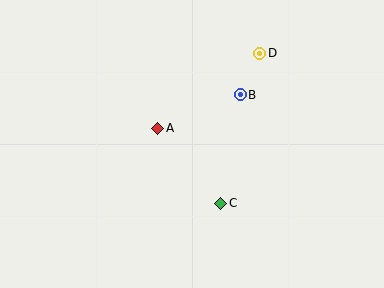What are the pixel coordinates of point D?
Point D is at (259, 53).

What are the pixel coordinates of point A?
Point A is at (158, 128).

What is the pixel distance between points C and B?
The distance between C and B is 111 pixels.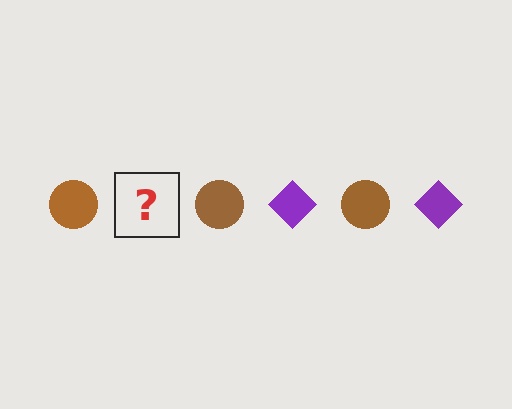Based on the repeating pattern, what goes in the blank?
The blank should be a purple diamond.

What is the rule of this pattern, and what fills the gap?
The rule is that the pattern alternates between brown circle and purple diamond. The gap should be filled with a purple diamond.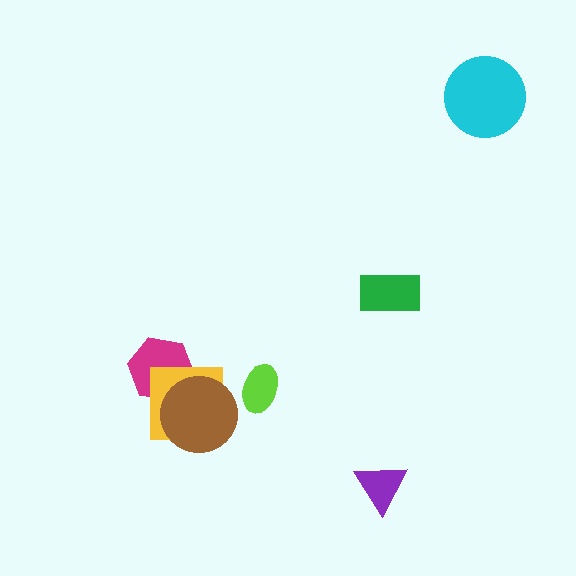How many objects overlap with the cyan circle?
0 objects overlap with the cyan circle.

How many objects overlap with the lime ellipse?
0 objects overlap with the lime ellipse.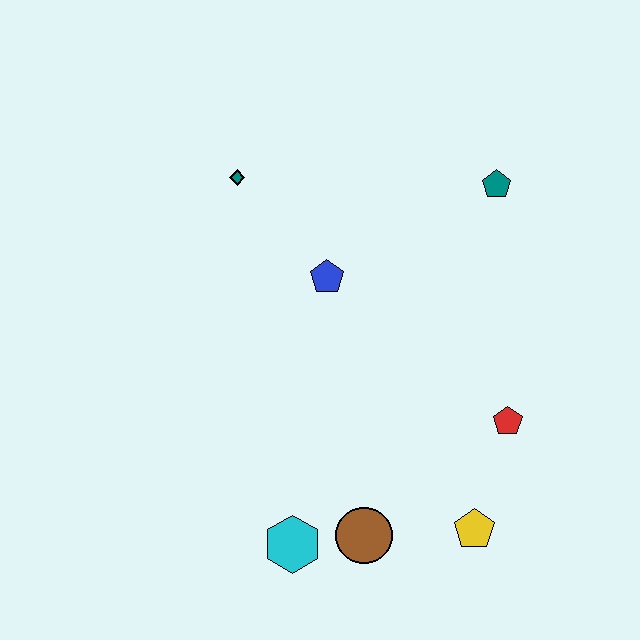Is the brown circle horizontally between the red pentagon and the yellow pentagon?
No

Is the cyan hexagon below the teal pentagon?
Yes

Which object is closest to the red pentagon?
The yellow pentagon is closest to the red pentagon.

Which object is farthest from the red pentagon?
The teal diamond is farthest from the red pentagon.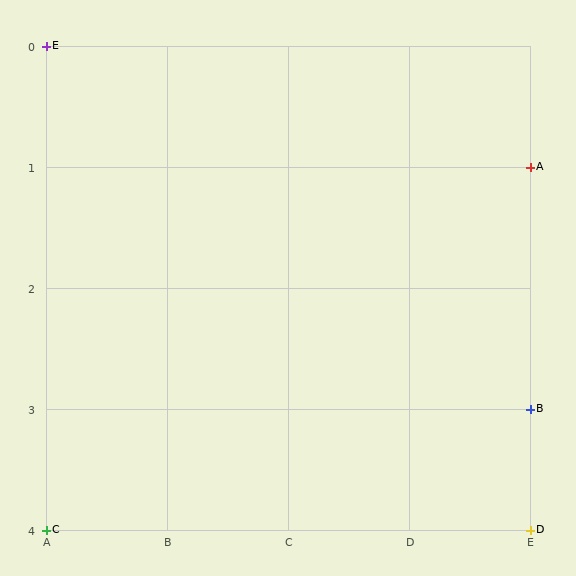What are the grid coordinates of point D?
Point D is at grid coordinates (E, 4).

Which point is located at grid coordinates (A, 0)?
Point E is at (A, 0).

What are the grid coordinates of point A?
Point A is at grid coordinates (E, 1).